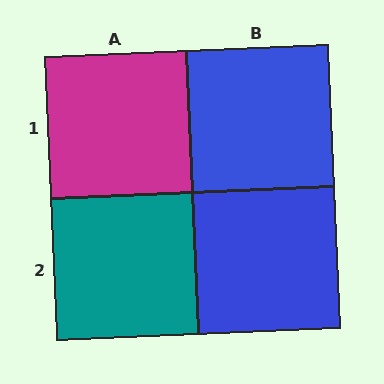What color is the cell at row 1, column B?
Blue.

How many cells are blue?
2 cells are blue.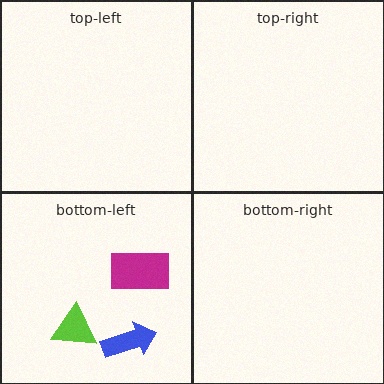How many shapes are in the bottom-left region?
3.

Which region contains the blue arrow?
The bottom-left region.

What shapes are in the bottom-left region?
The magenta rectangle, the lime triangle, the blue arrow.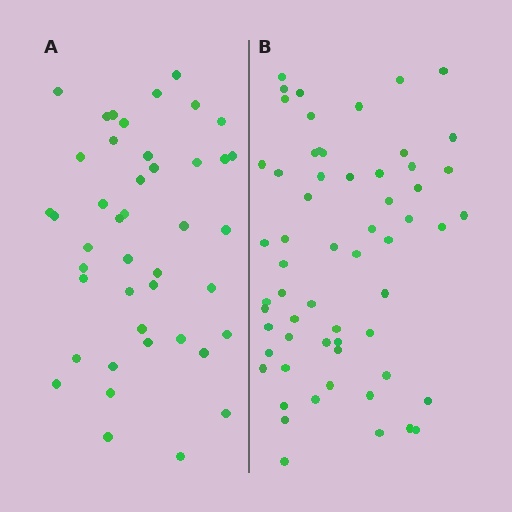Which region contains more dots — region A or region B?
Region B (the right region) has more dots.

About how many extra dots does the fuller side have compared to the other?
Region B has approximately 15 more dots than region A.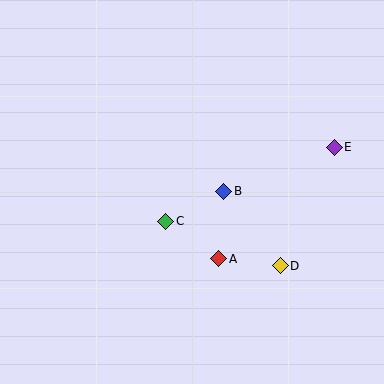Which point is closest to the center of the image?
Point B at (224, 191) is closest to the center.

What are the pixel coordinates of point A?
Point A is at (219, 259).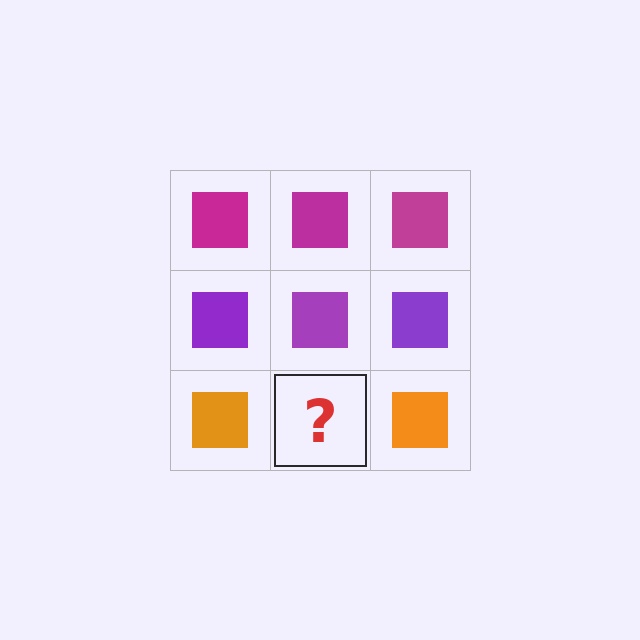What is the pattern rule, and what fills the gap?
The rule is that each row has a consistent color. The gap should be filled with an orange square.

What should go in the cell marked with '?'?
The missing cell should contain an orange square.